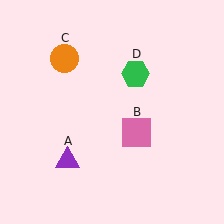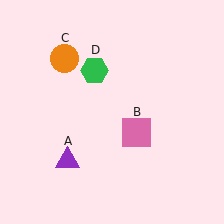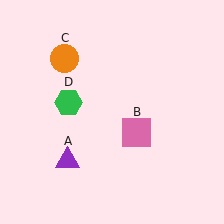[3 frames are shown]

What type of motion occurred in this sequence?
The green hexagon (object D) rotated counterclockwise around the center of the scene.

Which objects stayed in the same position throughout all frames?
Purple triangle (object A) and pink square (object B) and orange circle (object C) remained stationary.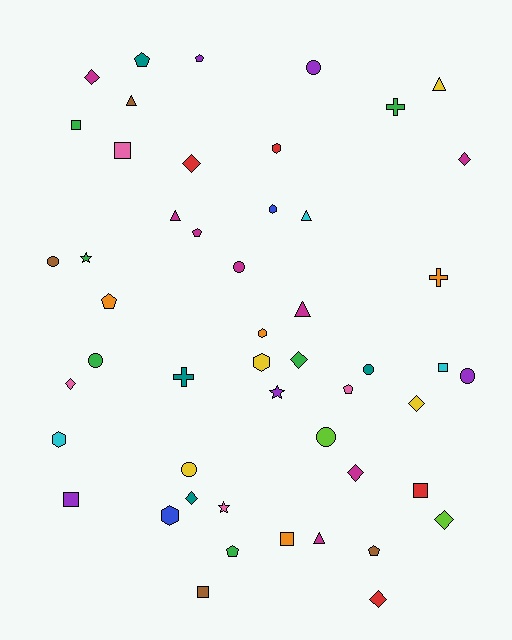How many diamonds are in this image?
There are 10 diamonds.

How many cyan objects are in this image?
There are 3 cyan objects.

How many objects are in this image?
There are 50 objects.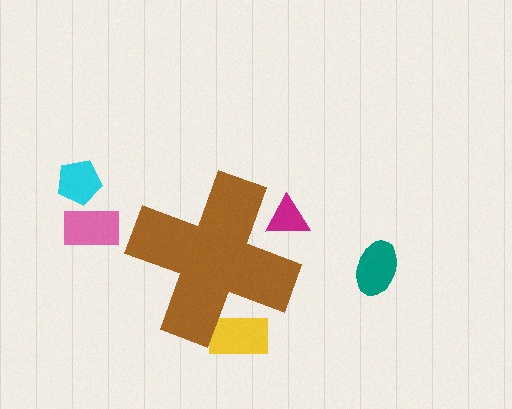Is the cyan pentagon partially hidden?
No, the cyan pentagon is fully visible.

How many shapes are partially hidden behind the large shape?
2 shapes are partially hidden.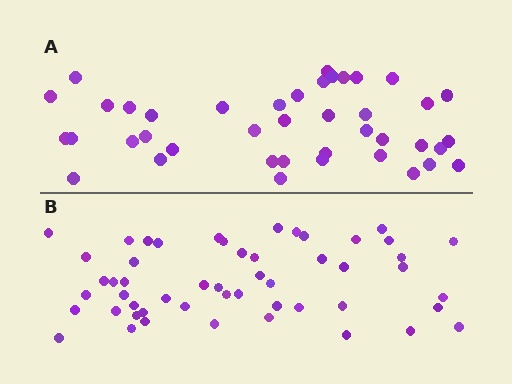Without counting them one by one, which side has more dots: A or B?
Region B (the bottom region) has more dots.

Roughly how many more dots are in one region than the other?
Region B has roughly 12 or so more dots than region A.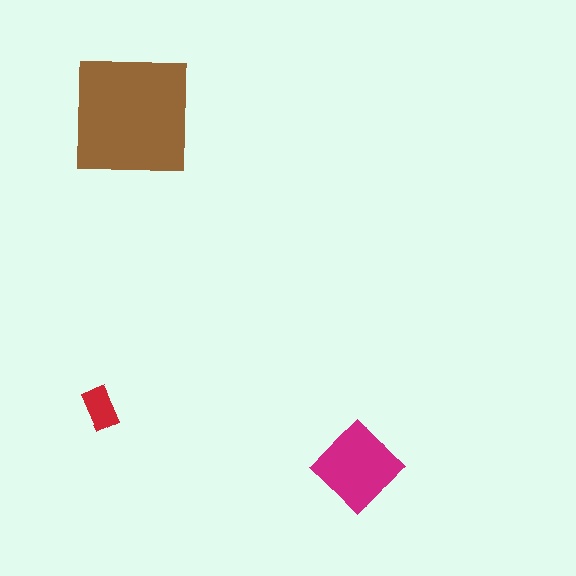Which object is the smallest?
The red rectangle.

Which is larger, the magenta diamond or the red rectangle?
The magenta diamond.